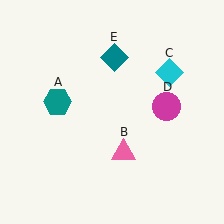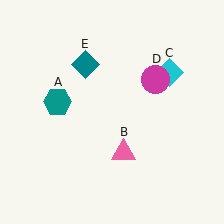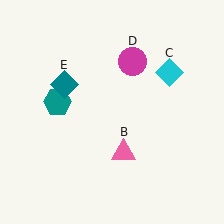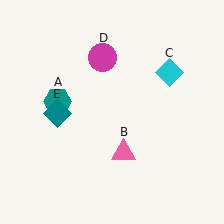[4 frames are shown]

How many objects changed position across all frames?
2 objects changed position: magenta circle (object D), teal diamond (object E).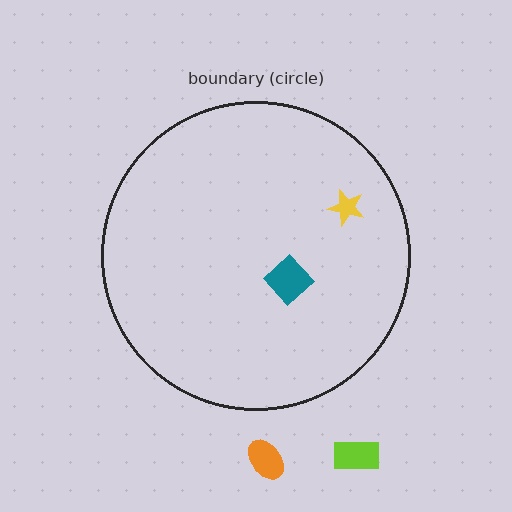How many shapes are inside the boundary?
2 inside, 2 outside.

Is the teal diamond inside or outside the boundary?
Inside.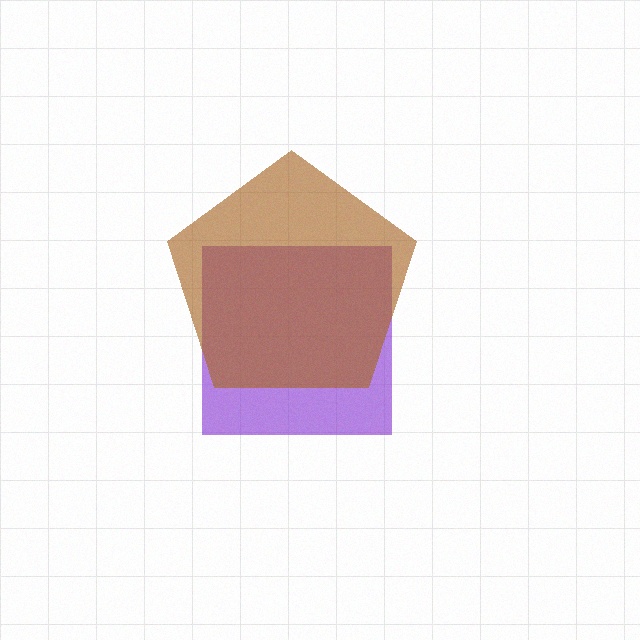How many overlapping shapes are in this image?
There are 2 overlapping shapes in the image.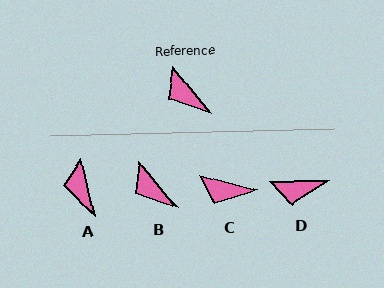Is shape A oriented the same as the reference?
No, it is off by about 27 degrees.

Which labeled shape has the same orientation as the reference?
B.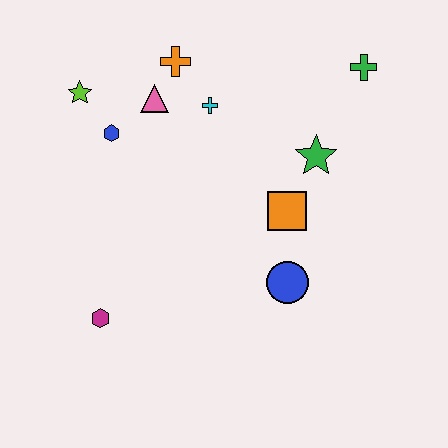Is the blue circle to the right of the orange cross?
Yes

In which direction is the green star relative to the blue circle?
The green star is above the blue circle.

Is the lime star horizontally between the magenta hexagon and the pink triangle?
No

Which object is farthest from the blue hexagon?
The green cross is farthest from the blue hexagon.